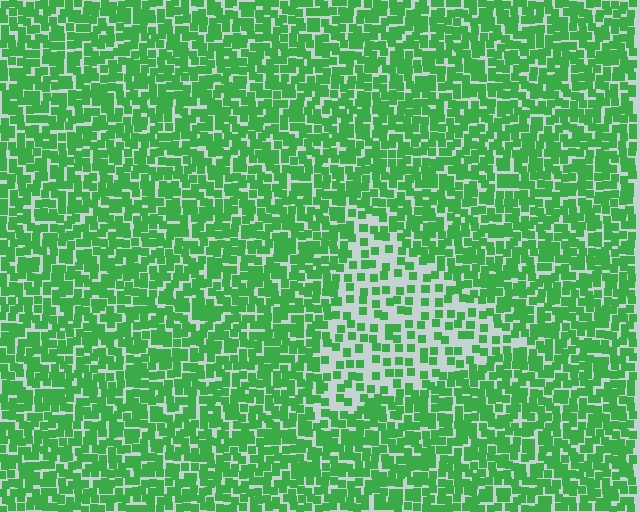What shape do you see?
I see a triangle.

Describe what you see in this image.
The image contains small green elements arranged at two different densities. A triangle-shaped region is visible where the elements are less densely packed than the surrounding area.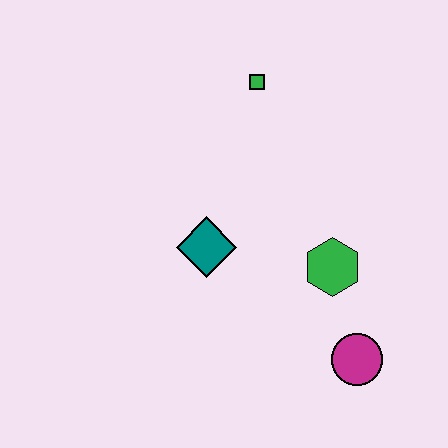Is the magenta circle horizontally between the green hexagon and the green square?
No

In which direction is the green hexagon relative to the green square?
The green hexagon is below the green square.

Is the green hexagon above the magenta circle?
Yes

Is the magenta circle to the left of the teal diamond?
No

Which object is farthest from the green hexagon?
The green square is farthest from the green hexagon.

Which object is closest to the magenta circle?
The green hexagon is closest to the magenta circle.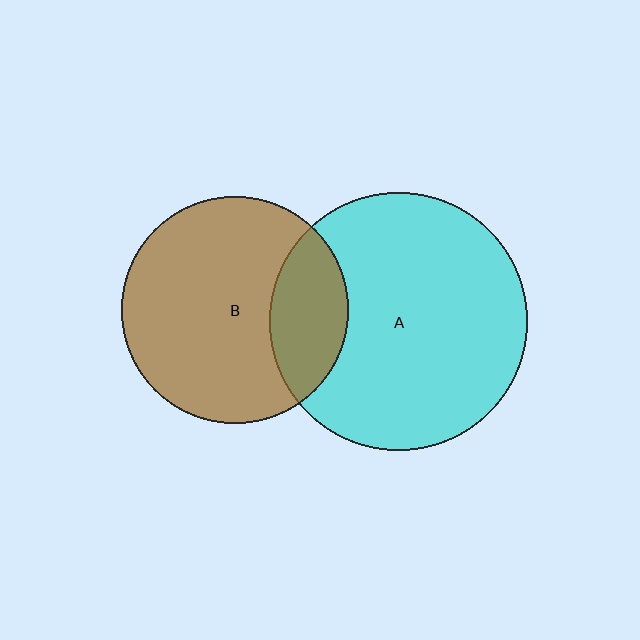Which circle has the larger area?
Circle A (cyan).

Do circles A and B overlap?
Yes.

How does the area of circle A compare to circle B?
Approximately 1.3 times.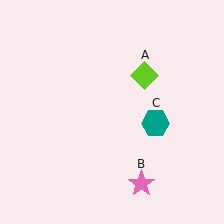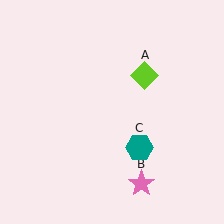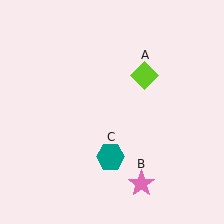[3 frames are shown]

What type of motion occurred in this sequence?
The teal hexagon (object C) rotated clockwise around the center of the scene.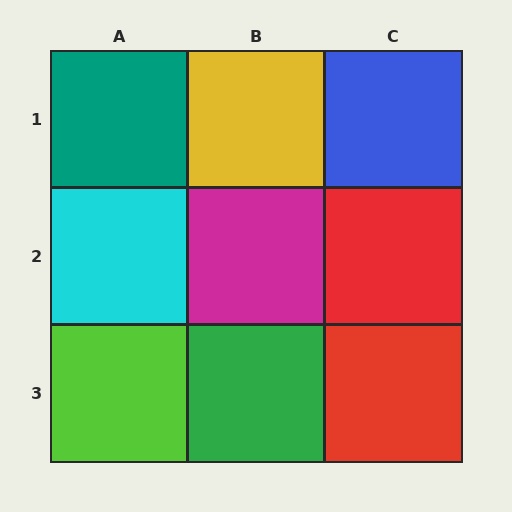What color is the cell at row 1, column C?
Blue.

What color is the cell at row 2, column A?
Cyan.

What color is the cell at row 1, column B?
Yellow.